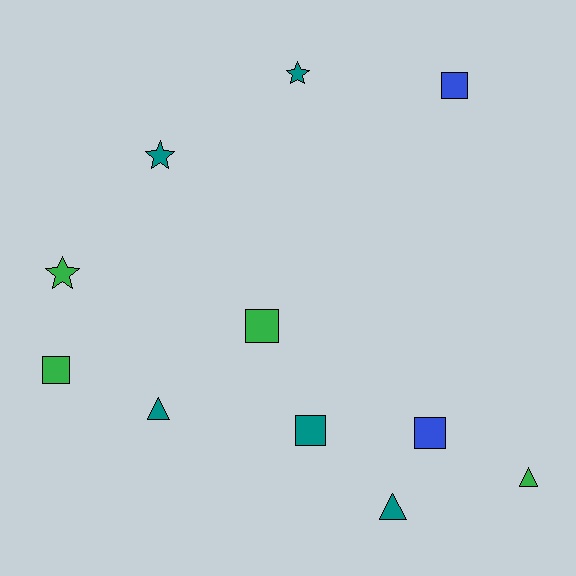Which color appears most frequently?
Teal, with 5 objects.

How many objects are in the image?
There are 11 objects.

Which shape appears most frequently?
Square, with 5 objects.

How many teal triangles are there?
There are 2 teal triangles.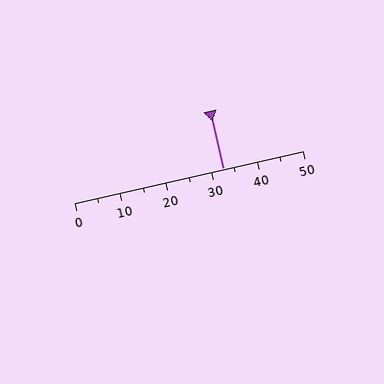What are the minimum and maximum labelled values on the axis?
The axis runs from 0 to 50.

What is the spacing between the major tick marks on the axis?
The major ticks are spaced 10 apart.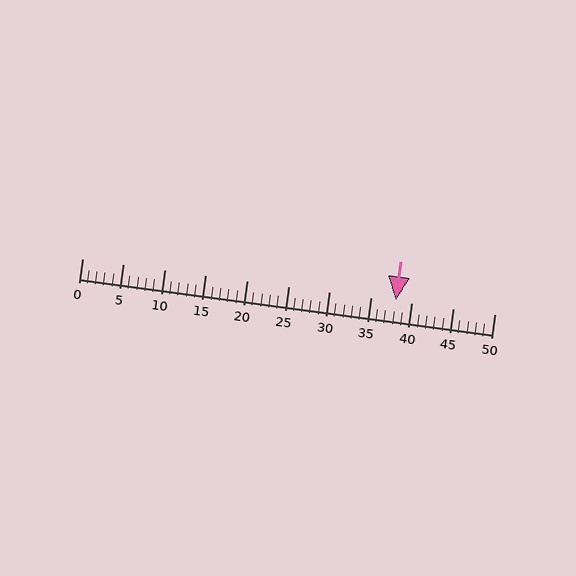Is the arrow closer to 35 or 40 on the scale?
The arrow is closer to 40.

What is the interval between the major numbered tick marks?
The major tick marks are spaced 5 units apart.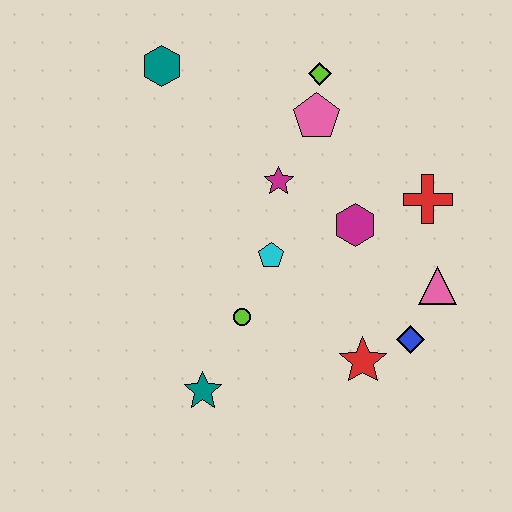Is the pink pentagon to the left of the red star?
Yes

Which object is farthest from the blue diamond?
The teal hexagon is farthest from the blue diamond.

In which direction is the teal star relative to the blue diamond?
The teal star is to the left of the blue diamond.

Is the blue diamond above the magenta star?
No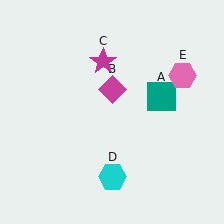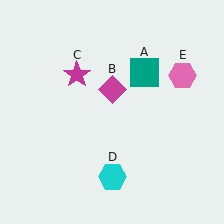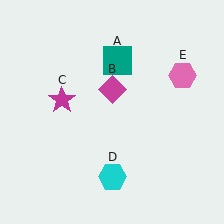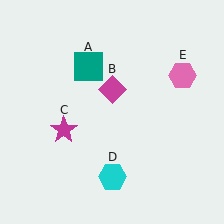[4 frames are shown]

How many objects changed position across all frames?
2 objects changed position: teal square (object A), magenta star (object C).